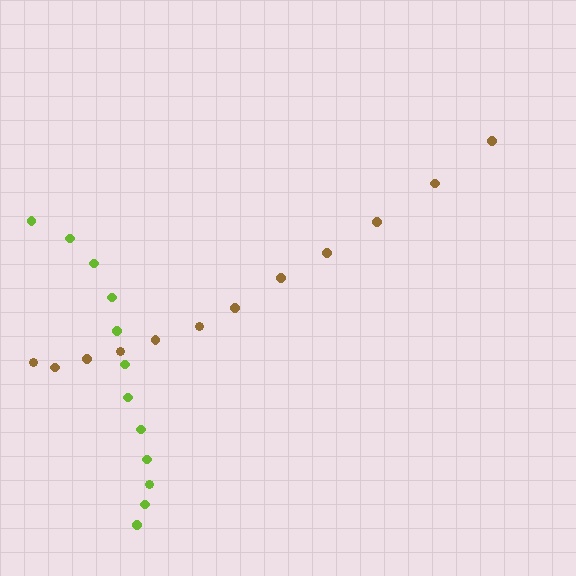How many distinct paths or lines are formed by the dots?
There are 2 distinct paths.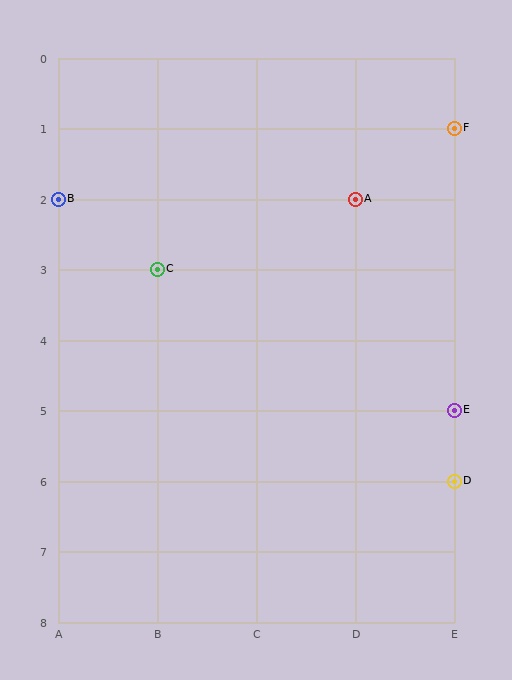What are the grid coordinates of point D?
Point D is at grid coordinates (E, 6).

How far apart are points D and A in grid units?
Points D and A are 1 column and 4 rows apart (about 4.1 grid units diagonally).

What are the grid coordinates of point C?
Point C is at grid coordinates (B, 3).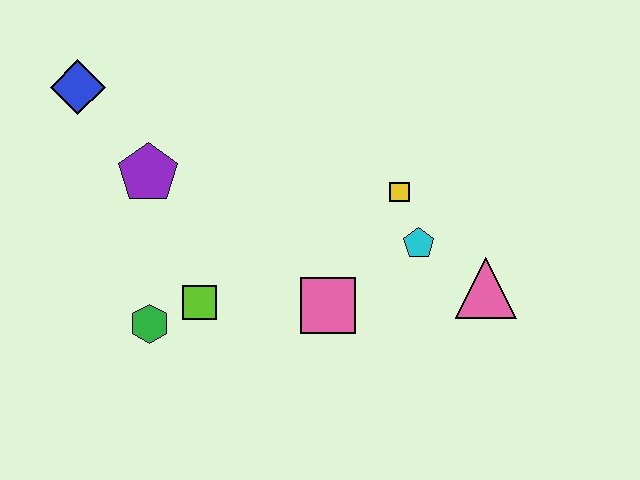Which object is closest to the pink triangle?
The cyan pentagon is closest to the pink triangle.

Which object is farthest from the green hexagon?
The pink triangle is farthest from the green hexagon.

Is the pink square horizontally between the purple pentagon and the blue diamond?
No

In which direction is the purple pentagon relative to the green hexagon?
The purple pentagon is above the green hexagon.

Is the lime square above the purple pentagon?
No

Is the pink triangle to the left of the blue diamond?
No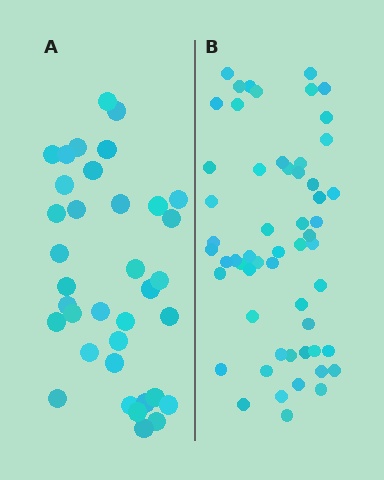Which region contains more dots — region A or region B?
Region B (the right region) has more dots.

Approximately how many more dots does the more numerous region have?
Region B has approximately 20 more dots than region A.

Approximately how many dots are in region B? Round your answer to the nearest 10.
About 60 dots. (The exact count is 56, which rounds to 60.)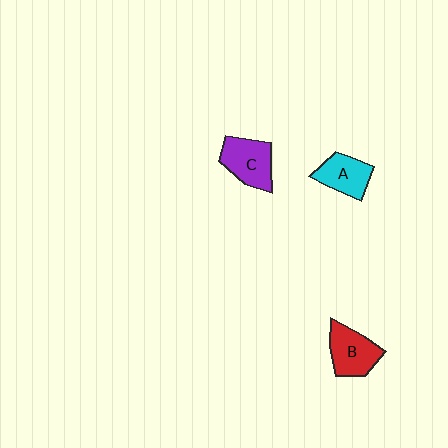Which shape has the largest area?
Shape C (purple).